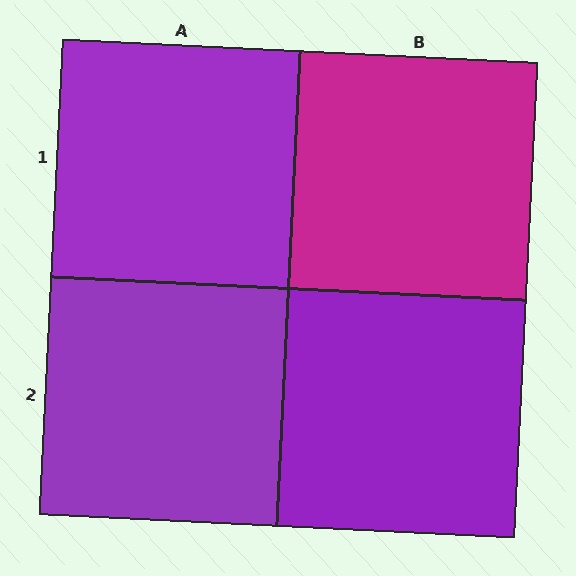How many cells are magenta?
1 cell is magenta.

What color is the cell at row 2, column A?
Purple.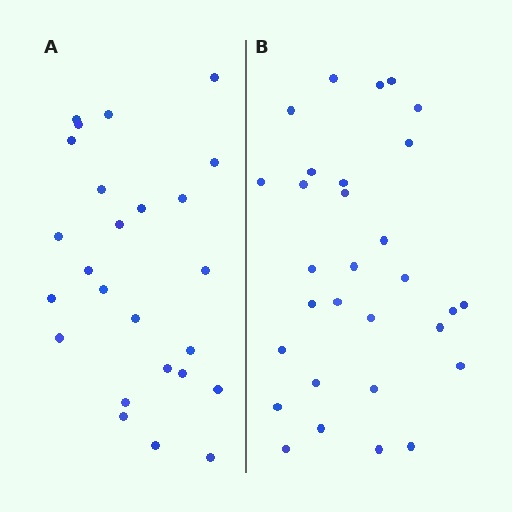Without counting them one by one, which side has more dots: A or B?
Region B (the right region) has more dots.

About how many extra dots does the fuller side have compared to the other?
Region B has about 5 more dots than region A.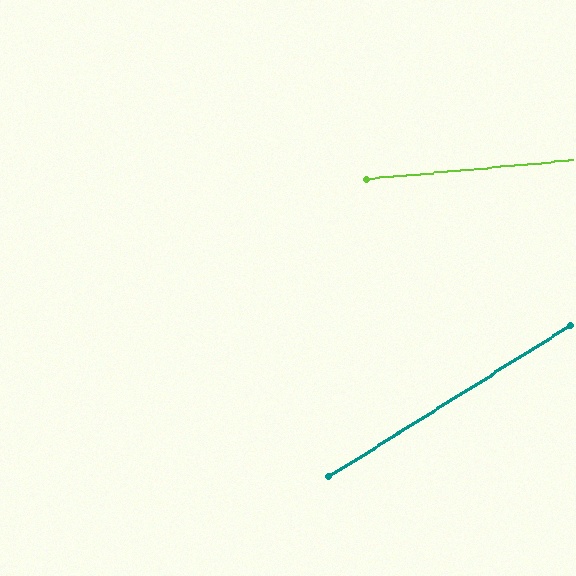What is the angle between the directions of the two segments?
Approximately 27 degrees.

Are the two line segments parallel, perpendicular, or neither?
Neither parallel nor perpendicular — they differ by about 27°.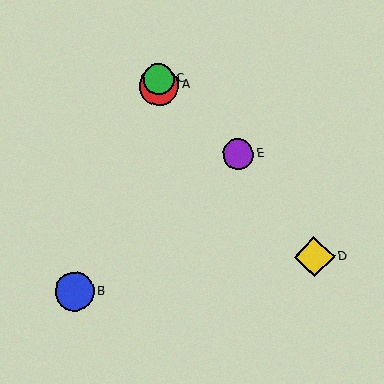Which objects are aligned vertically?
Objects A, C are aligned vertically.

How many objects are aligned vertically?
2 objects (A, C) are aligned vertically.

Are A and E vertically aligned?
No, A is at x≈159 and E is at x≈238.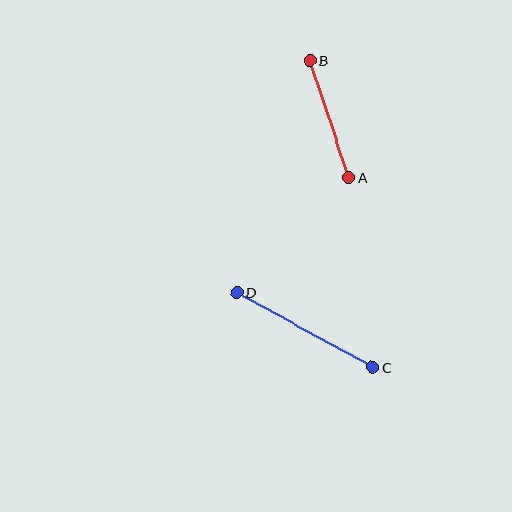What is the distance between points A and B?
The distance is approximately 124 pixels.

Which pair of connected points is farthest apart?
Points C and D are farthest apart.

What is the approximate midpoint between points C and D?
The midpoint is at approximately (305, 330) pixels.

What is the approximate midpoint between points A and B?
The midpoint is at approximately (329, 119) pixels.